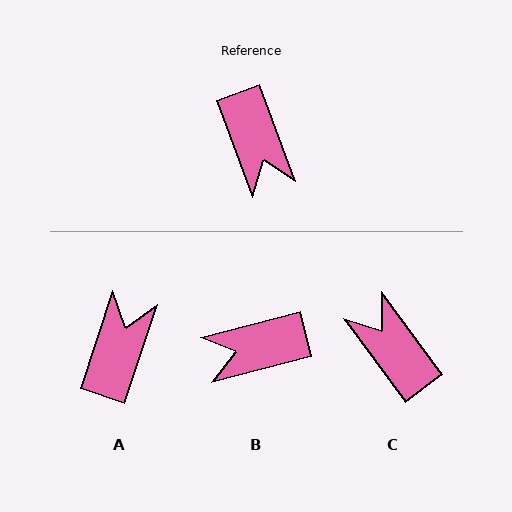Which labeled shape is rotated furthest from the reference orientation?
C, about 164 degrees away.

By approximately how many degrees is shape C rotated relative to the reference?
Approximately 164 degrees clockwise.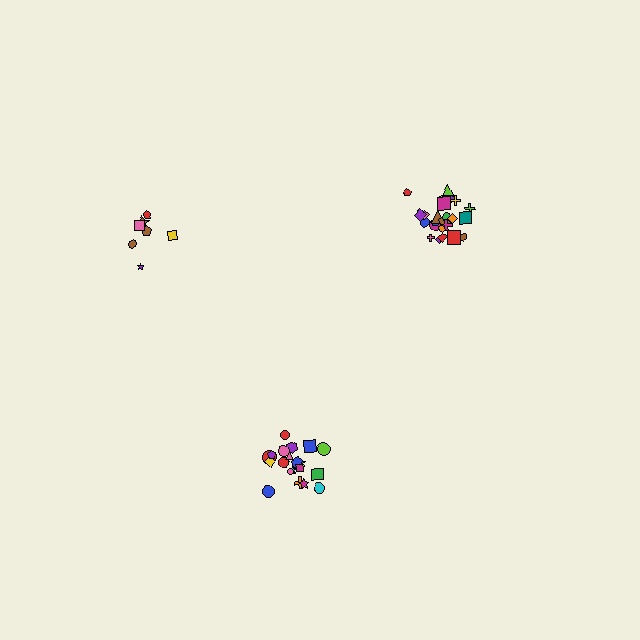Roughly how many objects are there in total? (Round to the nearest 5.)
Roughly 55 objects in total.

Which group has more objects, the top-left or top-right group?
The top-right group.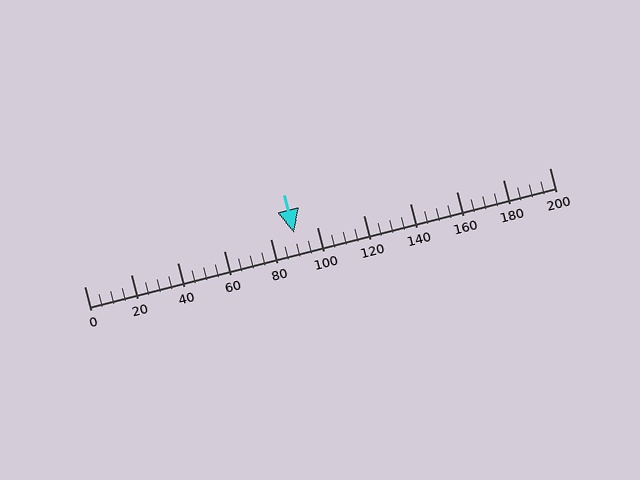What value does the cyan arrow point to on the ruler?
The cyan arrow points to approximately 90.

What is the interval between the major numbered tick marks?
The major tick marks are spaced 20 units apart.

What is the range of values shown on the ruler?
The ruler shows values from 0 to 200.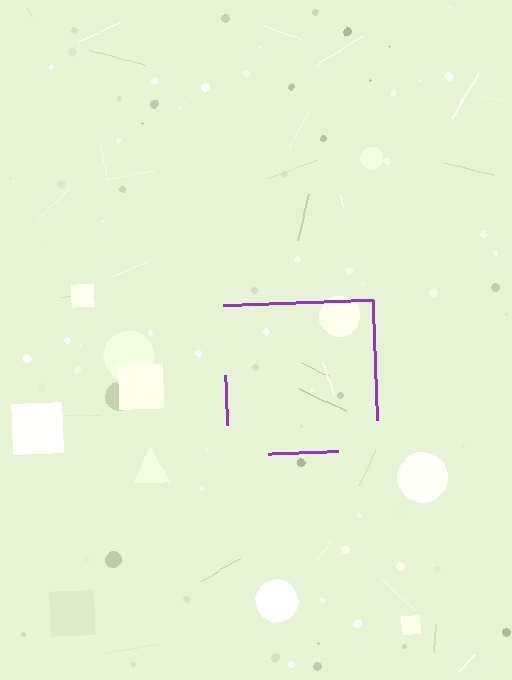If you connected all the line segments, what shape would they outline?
They would outline a square.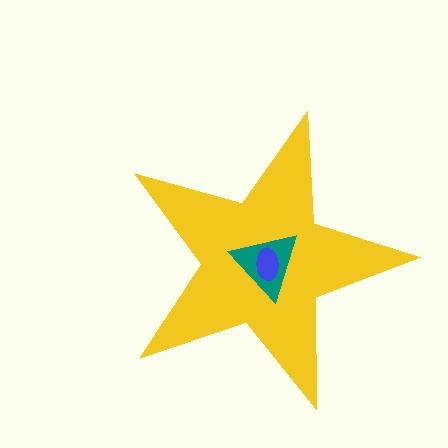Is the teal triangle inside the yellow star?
Yes.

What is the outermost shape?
The yellow star.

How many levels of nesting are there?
3.